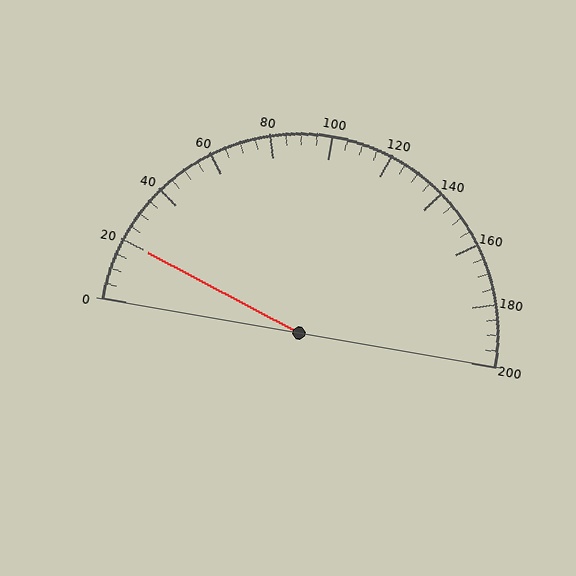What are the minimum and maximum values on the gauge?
The gauge ranges from 0 to 200.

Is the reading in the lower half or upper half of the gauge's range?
The reading is in the lower half of the range (0 to 200).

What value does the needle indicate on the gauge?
The needle indicates approximately 20.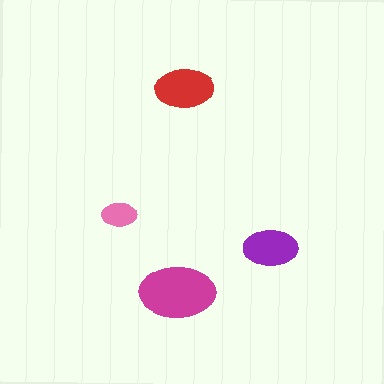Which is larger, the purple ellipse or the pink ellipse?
The purple one.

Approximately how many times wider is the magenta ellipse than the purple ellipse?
About 1.5 times wider.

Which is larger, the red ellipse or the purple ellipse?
The red one.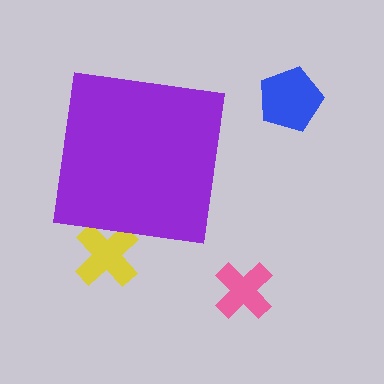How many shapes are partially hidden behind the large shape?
1 shape is partially hidden.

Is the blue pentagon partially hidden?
No, the blue pentagon is fully visible.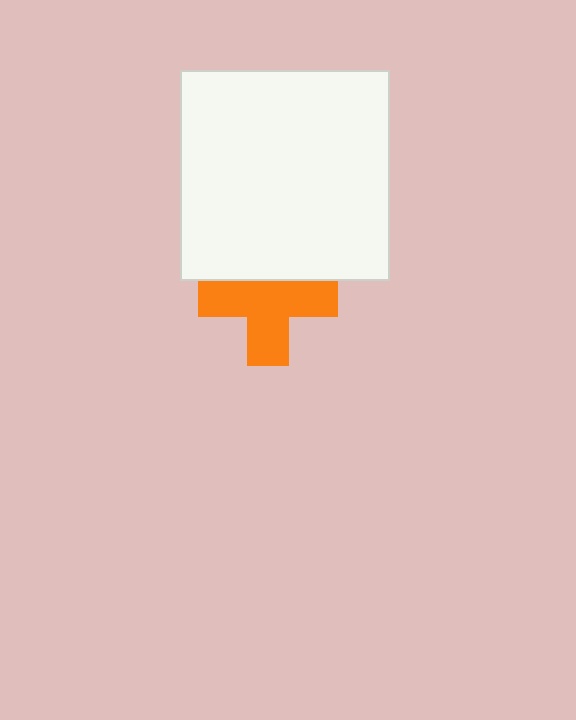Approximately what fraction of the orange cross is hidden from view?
Roughly 31% of the orange cross is hidden behind the white square.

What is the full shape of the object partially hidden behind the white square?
The partially hidden object is an orange cross.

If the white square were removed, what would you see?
You would see the complete orange cross.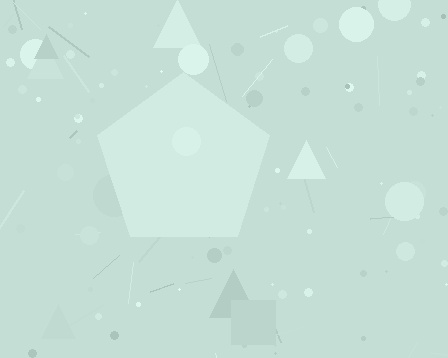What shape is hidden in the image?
A pentagon is hidden in the image.